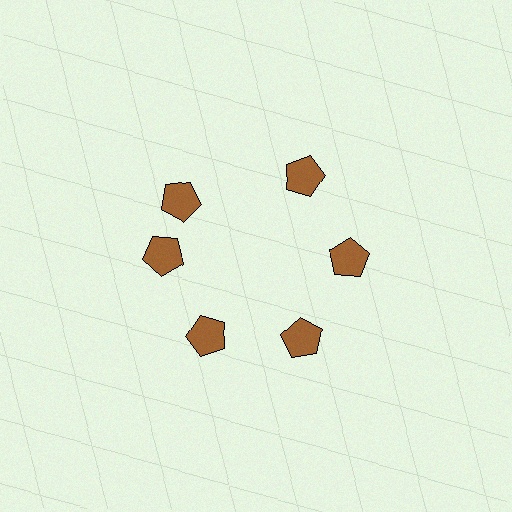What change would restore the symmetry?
The symmetry would be restored by rotating it back into even spacing with its neighbors so that all 6 pentagons sit at equal angles and equal distance from the center.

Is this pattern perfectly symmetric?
No. The 6 brown pentagons are arranged in a ring, but one element near the 11 o'clock position is rotated out of alignment along the ring, breaking the 6-fold rotational symmetry.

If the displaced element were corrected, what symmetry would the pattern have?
It would have 6-fold rotational symmetry — the pattern would map onto itself every 60 degrees.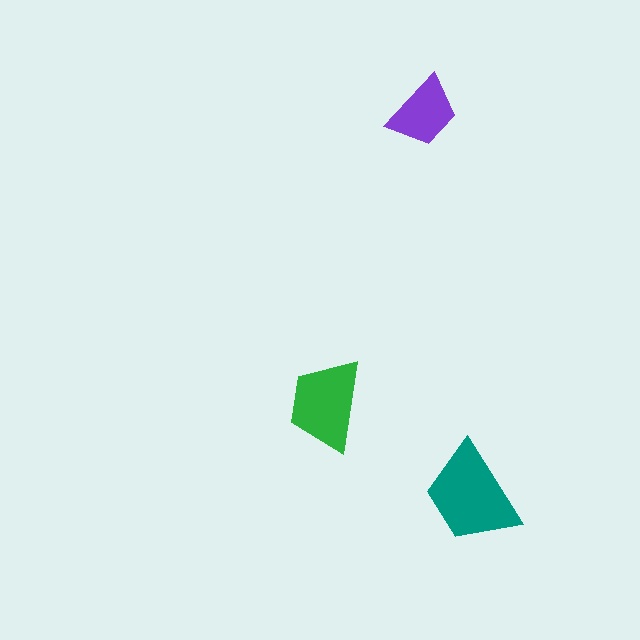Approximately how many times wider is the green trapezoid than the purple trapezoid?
About 1.5 times wider.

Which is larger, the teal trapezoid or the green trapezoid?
The teal one.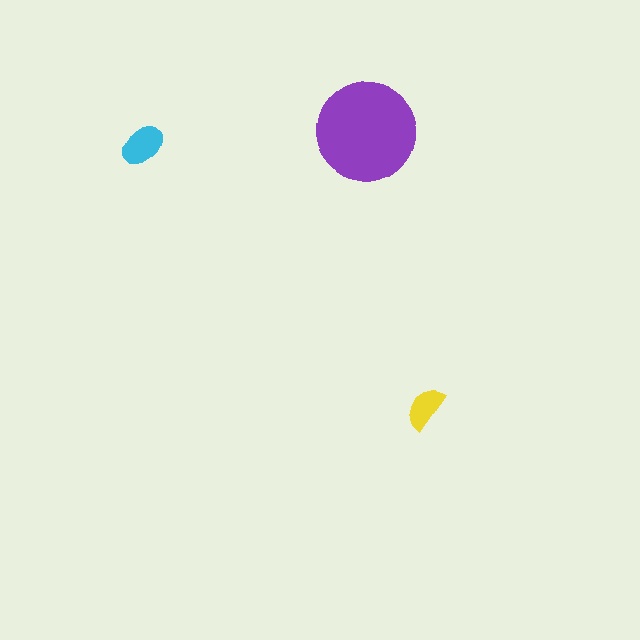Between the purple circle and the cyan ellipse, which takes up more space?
The purple circle.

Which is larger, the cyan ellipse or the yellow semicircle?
The cyan ellipse.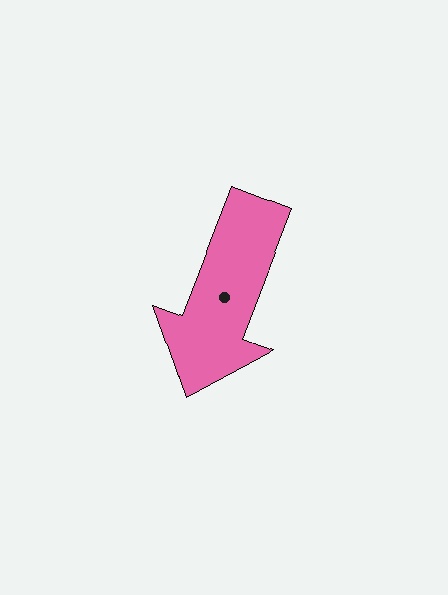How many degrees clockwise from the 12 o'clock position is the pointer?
Approximately 201 degrees.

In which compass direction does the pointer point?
South.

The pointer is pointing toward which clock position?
Roughly 7 o'clock.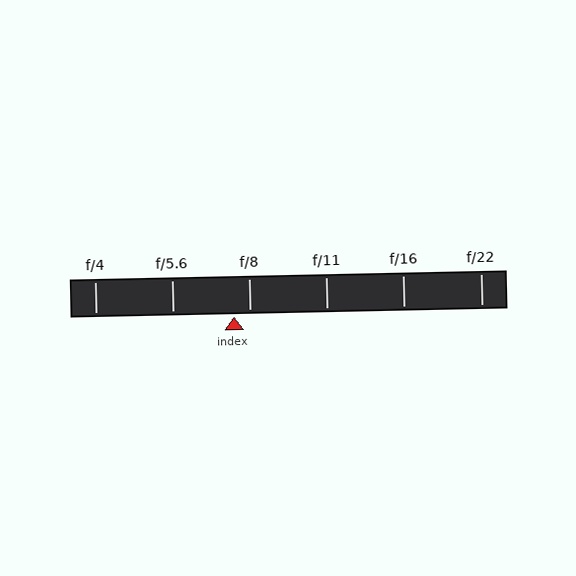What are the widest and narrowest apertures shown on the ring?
The widest aperture shown is f/4 and the narrowest is f/22.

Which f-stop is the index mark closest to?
The index mark is closest to f/8.